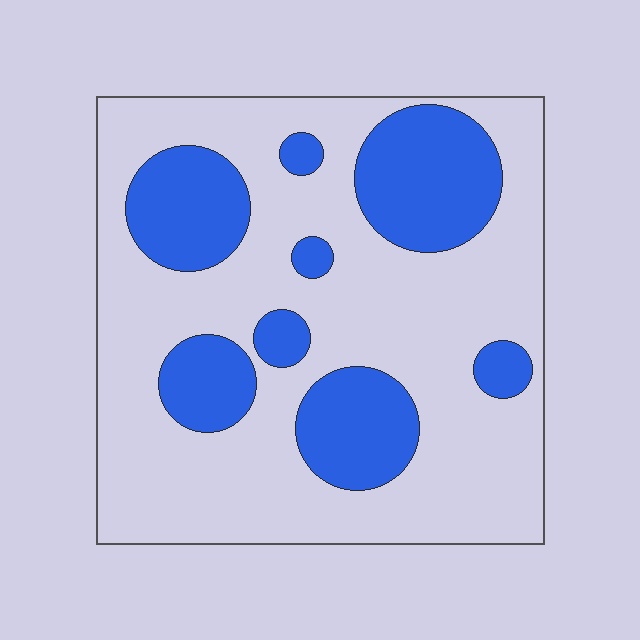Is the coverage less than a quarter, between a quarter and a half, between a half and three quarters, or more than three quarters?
Between a quarter and a half.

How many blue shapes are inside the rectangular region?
8.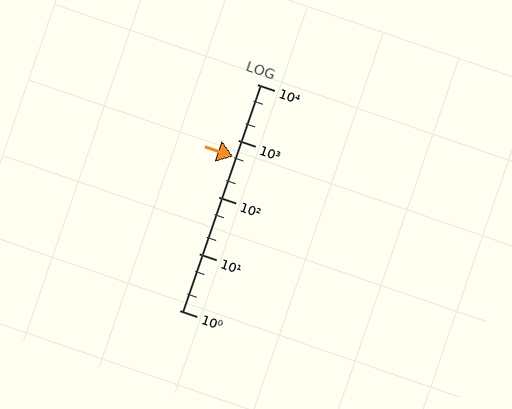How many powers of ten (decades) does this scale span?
The scale spans 4 decades, from 1 to 10000.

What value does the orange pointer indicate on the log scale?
The pointer indicates approximately 520.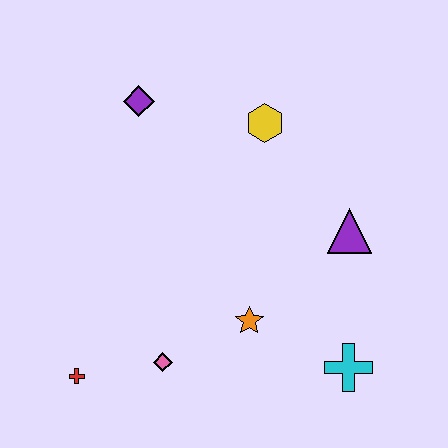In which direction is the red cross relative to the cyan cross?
The red cross is to the left of the cyan cross.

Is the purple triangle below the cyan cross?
No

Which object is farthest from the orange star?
The purple diamond is farthest from the orange star.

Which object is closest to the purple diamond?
The yellow hexagon is closest to the purple diamond.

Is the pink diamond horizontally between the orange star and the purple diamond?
Yes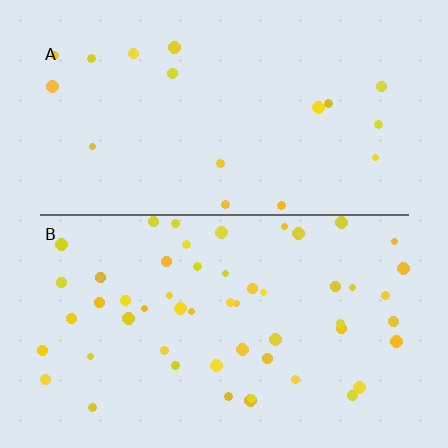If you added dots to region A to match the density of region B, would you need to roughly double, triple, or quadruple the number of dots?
Approximately triple.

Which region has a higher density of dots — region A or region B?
B (the bottom).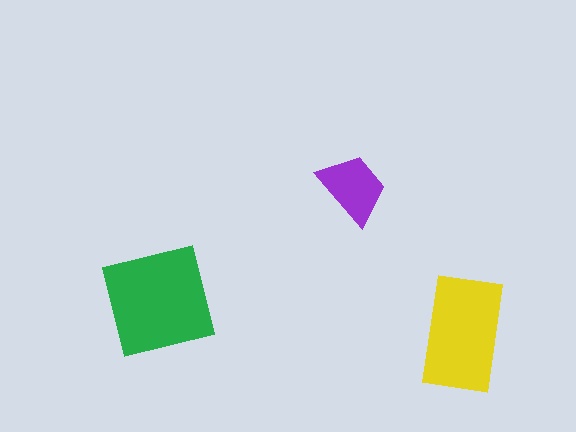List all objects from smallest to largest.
The purple trapezoid, the yellow rectangle, the green square.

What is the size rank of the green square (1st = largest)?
1st.